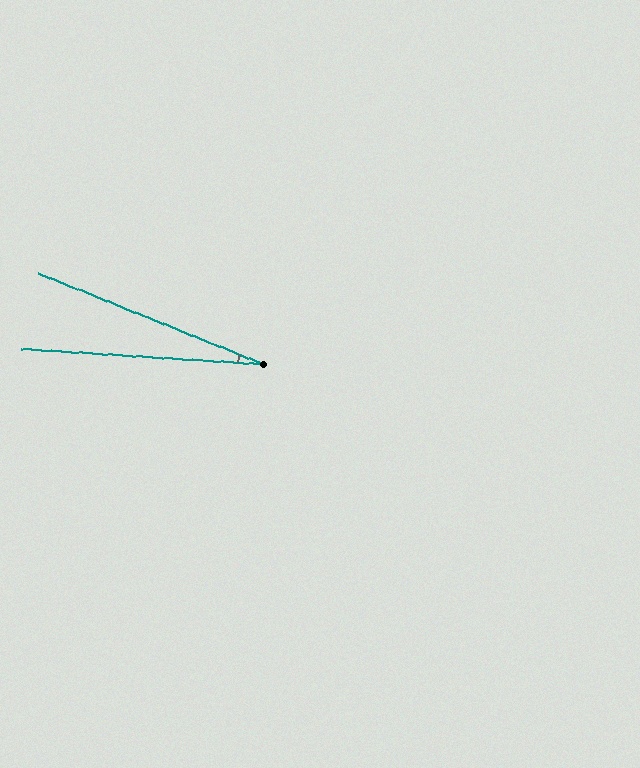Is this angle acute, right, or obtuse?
It is acute.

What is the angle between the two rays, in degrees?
Approximately 19 degrees.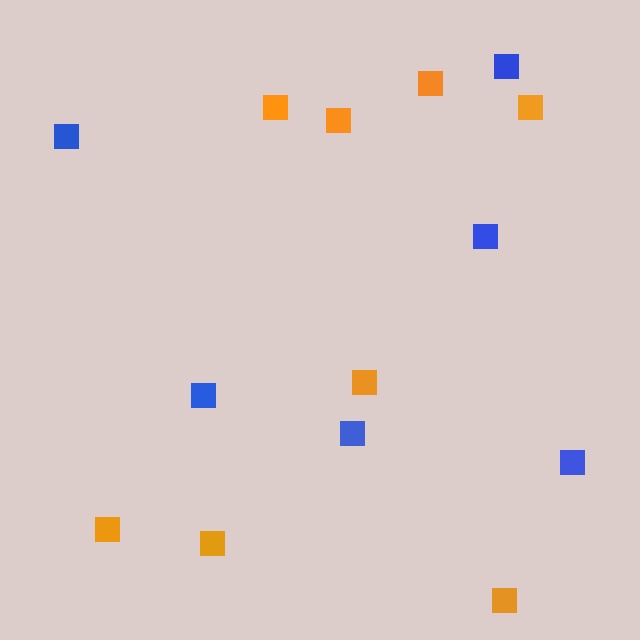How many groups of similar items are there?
There are 2 groups: one group of orange squares (8) and one group of blue squares (6).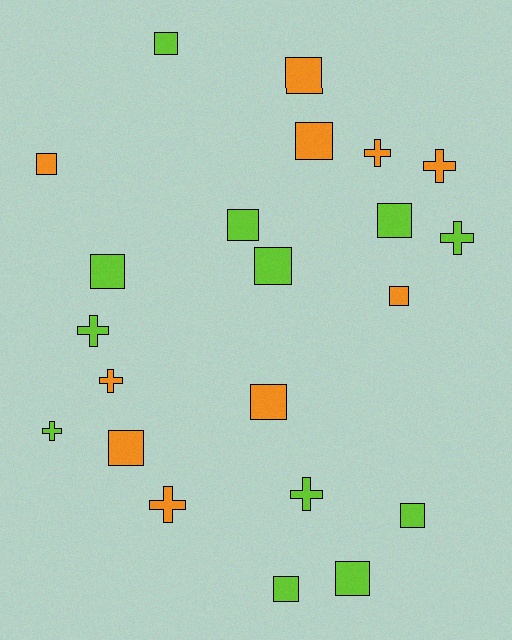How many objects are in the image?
There are 22 objects.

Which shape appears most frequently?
Square, with 14 objects.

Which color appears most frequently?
Lime, with 12 objects.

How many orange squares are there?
There are 6 orange squares.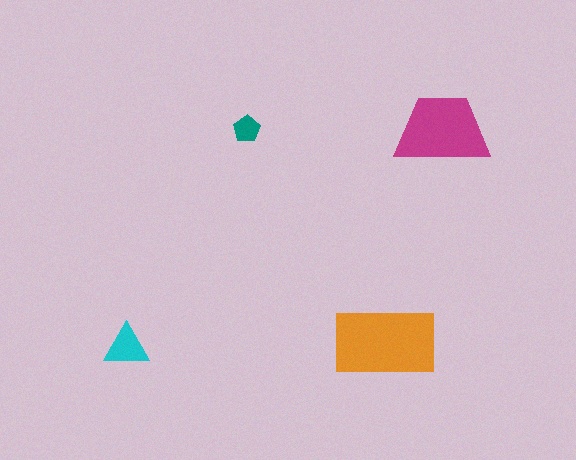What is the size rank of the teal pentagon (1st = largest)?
4th.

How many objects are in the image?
There are 4 objects in the image.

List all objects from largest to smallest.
The orange rectangle, the magenta trapezoid, the cyan triangle, the teal pentagon.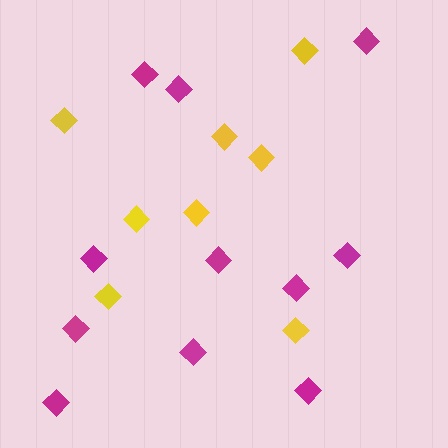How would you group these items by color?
There are 2 groups: one group of magenta diamonds (11) and one group of yellow diamonds (8).